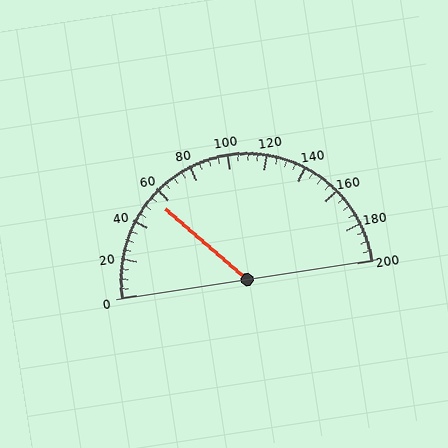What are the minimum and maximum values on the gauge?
The gauge ranges from 0 to 200.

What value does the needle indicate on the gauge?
The needle indicates approximately 55.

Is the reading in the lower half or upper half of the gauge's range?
The reading is in the lower half of the range (0 to 200).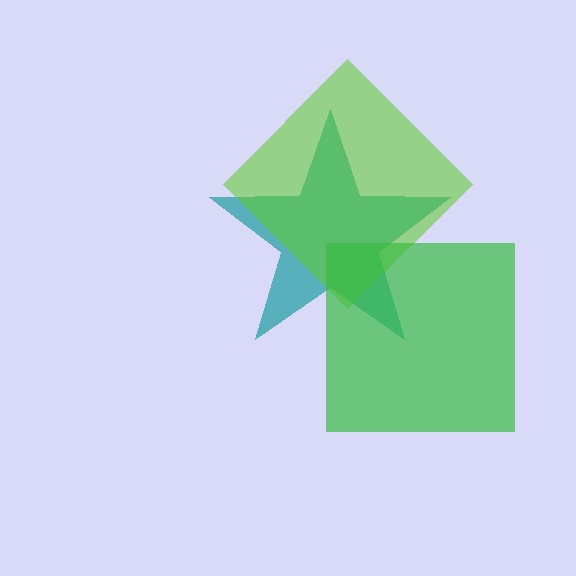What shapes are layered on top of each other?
The layered shapes are: a teal star, a lime diamond, a green square.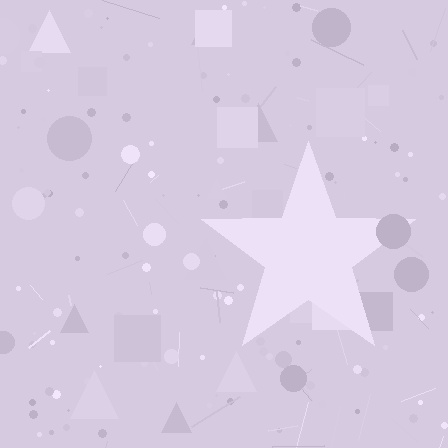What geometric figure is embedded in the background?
A star is embedded in the background.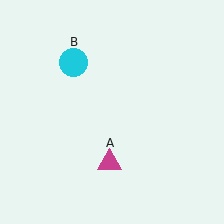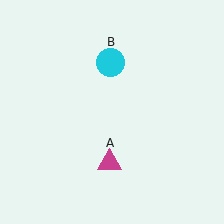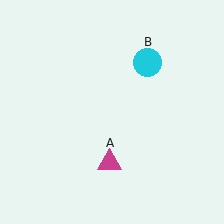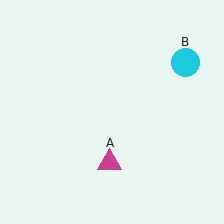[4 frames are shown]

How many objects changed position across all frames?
1 object changed position: cyan circle (object B).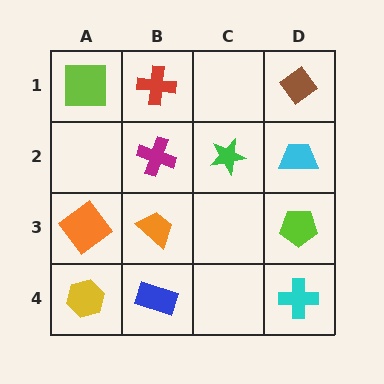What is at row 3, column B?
An orange trapezoid.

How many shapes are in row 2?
3 shapes.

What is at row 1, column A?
A lime square.